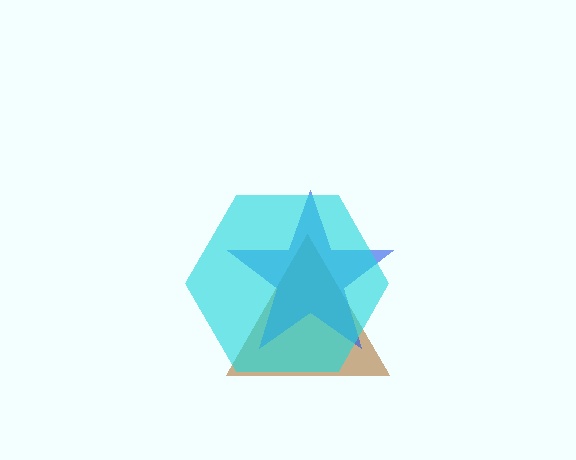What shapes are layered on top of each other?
The layered shapes are: a brown triangle, a blue star, a cyan hexagon.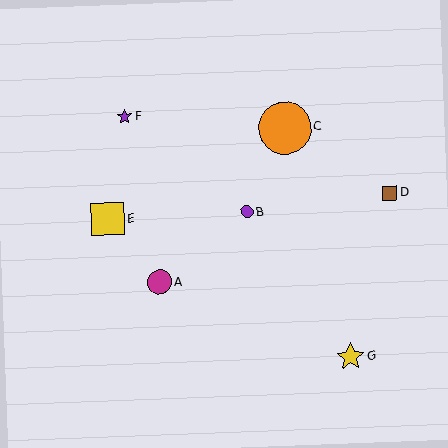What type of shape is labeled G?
Shape G is a yellow star.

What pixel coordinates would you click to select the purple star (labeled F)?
Click at (124, 117) to select the purple star F.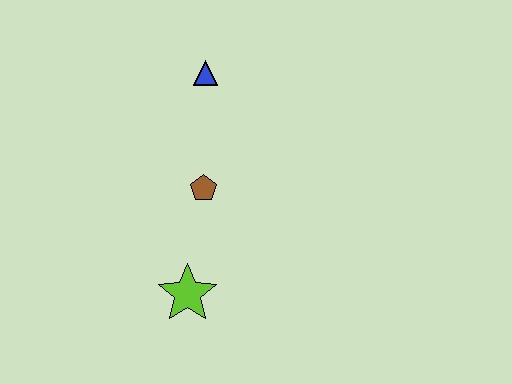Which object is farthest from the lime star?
The blue triangle is farthest from the lime star.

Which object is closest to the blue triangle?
The brown pentagon is closest to the blue triangle.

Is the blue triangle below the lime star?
No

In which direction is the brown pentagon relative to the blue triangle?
The brown pentagon is below the blue triangle.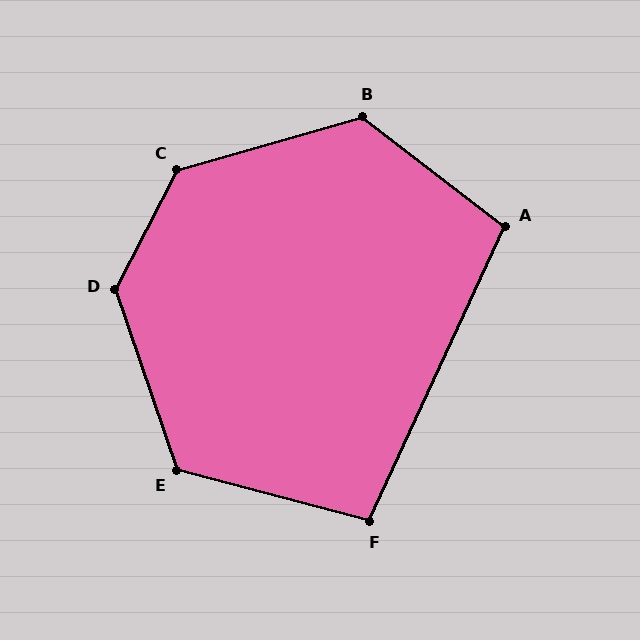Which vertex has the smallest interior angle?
F, at approximately 100 degrees.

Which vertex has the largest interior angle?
D, at approximately 134 degrees.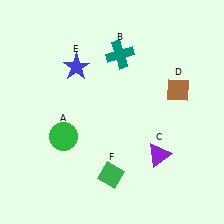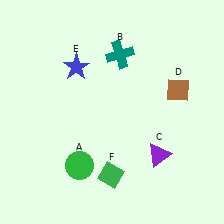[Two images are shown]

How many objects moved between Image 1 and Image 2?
1 object moved between the two images.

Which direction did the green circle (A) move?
The green circle (A) moved down.